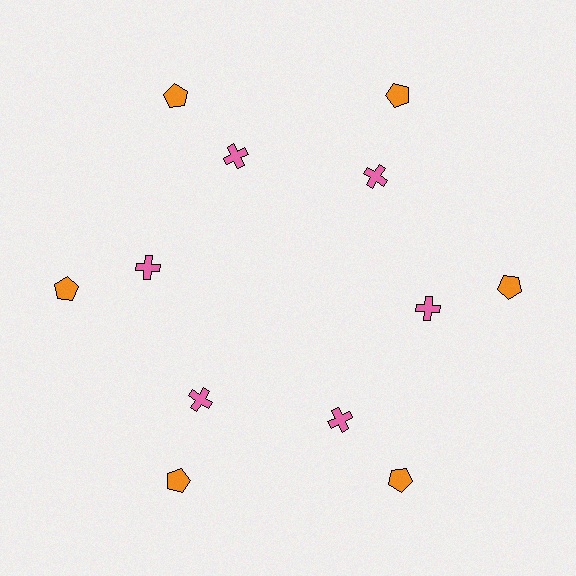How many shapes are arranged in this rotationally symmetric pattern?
There are 12 shapes, arranged in 6 groups of 2.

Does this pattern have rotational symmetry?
Yes, this pattern has 6-fold rotational symmetry. It looks the same after rotating 60 degrees around the center.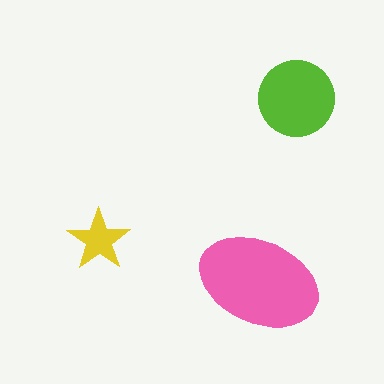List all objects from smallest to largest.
The yellow star, the lime circle, the pink ellipse.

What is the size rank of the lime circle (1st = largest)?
2nd.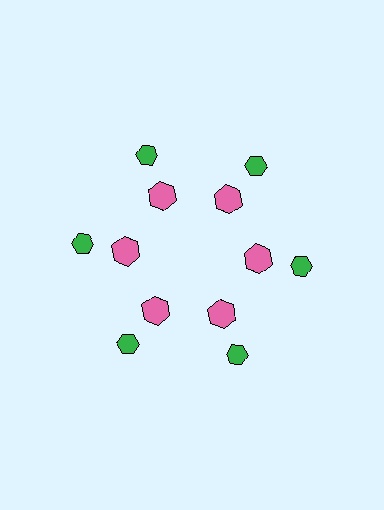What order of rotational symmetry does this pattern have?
This pattern has 6-fold rotational symmetry.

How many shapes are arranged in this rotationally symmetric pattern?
There are 12 shapes, arranged in 6 groups of 2.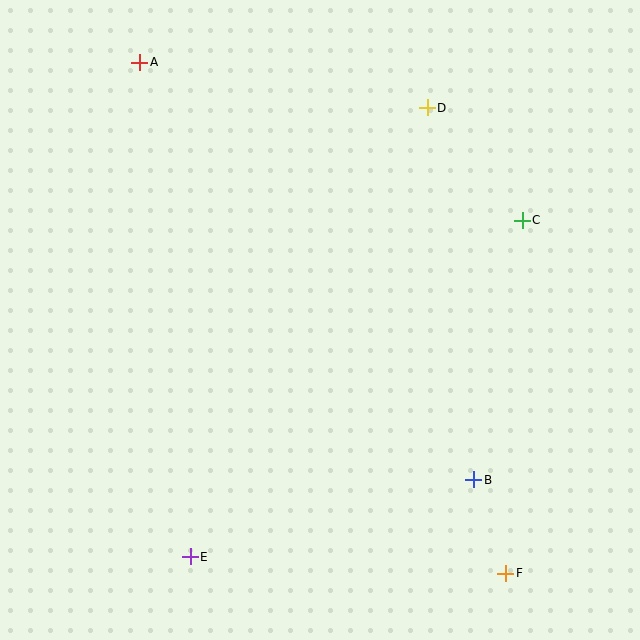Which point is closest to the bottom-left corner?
Point E is closest to the bottom-left corner.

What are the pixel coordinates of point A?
Point A is at (140, 62).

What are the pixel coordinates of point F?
Point F is at (506, 573).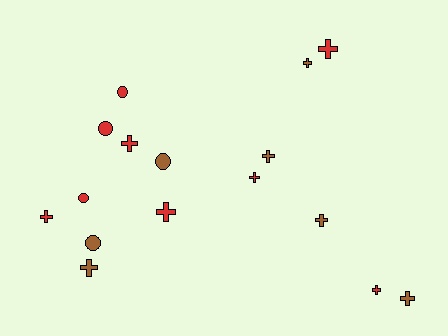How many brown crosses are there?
There are 5 brown crosses.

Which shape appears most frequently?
Cross, with 11 objects.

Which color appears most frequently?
Red, with 9 objects.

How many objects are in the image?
There are 16 objects.